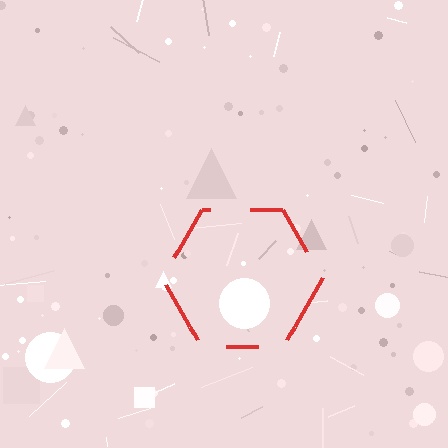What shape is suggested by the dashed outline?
The dashed outline suggests a hexagon.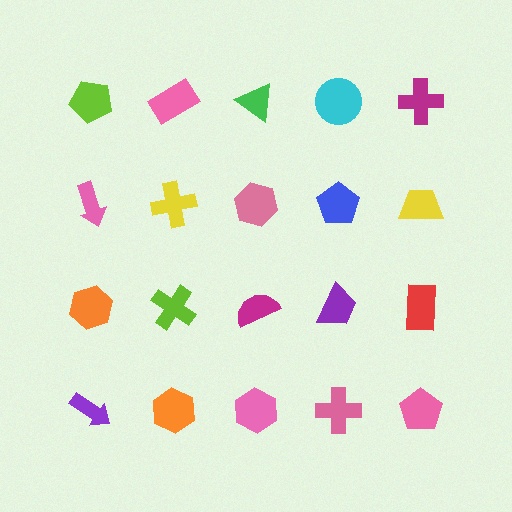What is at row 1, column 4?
A cyan circle.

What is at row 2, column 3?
A pink hexagon.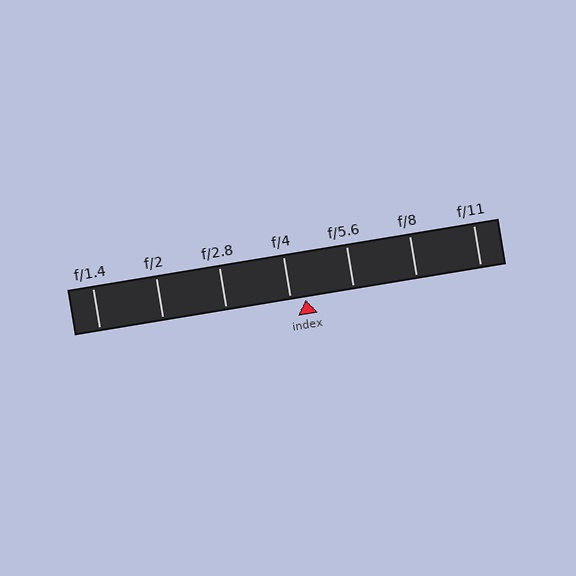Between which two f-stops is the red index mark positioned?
The index mark is between f/4 and f/5.6.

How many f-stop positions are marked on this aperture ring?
There are 7 f-stop positions marked.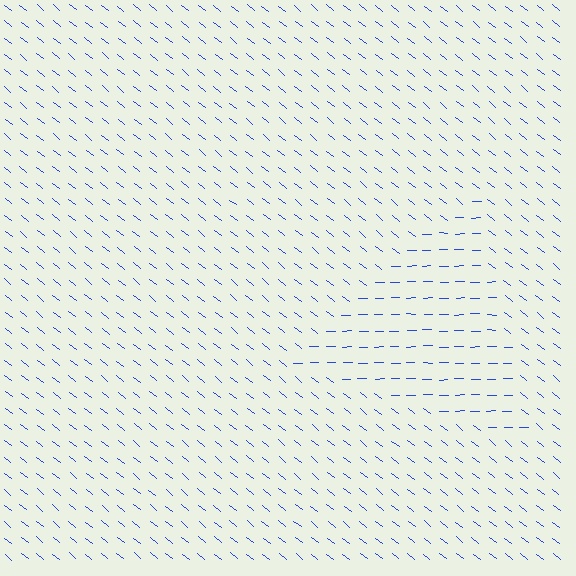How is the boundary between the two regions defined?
The boundary is defined purely by a change in line orientation (approximately 39 degrees difference). All lines are the same color and thickness.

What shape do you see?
I see a triangle.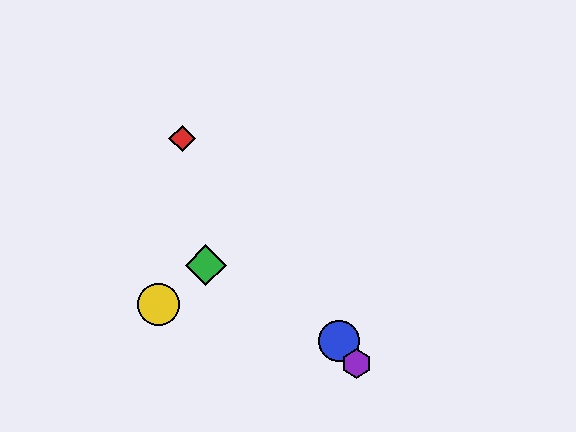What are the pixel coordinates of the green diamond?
The green diamond is at (206, 265).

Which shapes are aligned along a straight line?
The red diamond, the blue circle, the purple hexagon are aligned along a straight line.